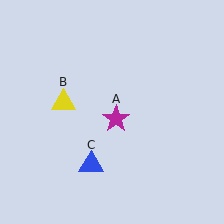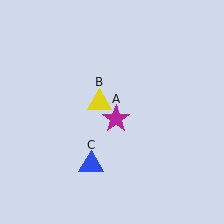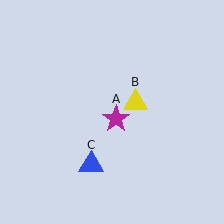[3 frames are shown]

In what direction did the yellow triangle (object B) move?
The yellow triangle (object B) moved right.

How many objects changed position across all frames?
1 object changed position: yellow triangle (object B).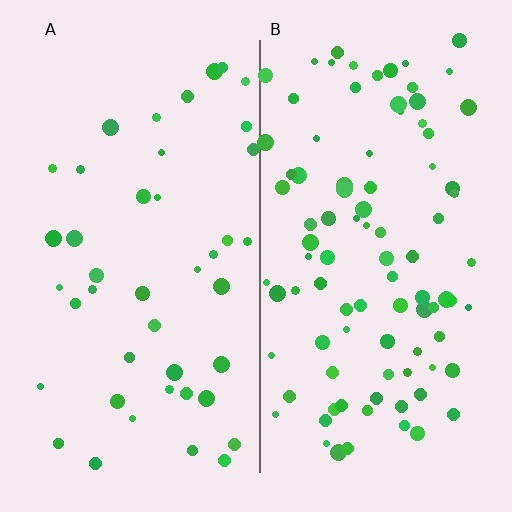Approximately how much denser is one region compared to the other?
Approximately 2.2× — region B over region A.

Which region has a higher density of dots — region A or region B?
B (the right).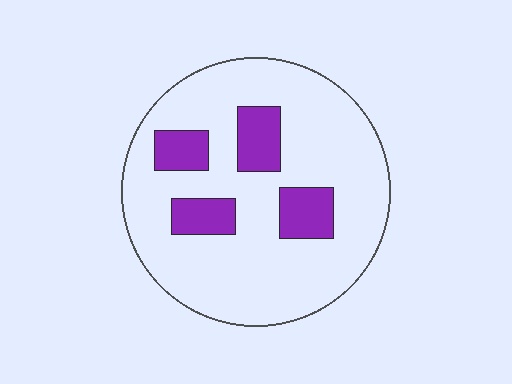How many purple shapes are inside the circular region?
4.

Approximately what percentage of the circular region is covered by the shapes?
Approximately 20%.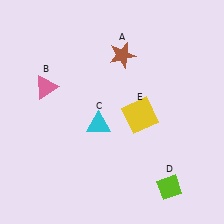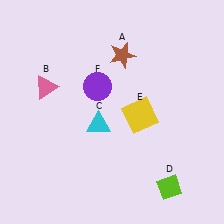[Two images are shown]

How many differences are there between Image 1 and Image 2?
There is 1 difference between the two images.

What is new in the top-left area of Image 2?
A purple circle (F) was added in the top-left area of Image 2.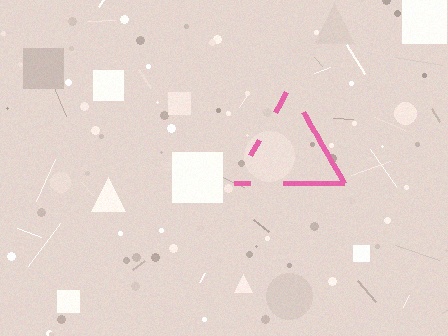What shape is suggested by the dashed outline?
The dashed outline suggests a triangle.